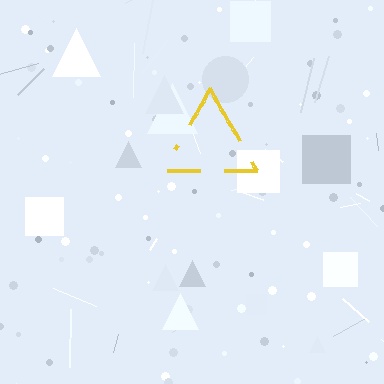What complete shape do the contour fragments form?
The contour fragments form a triangle.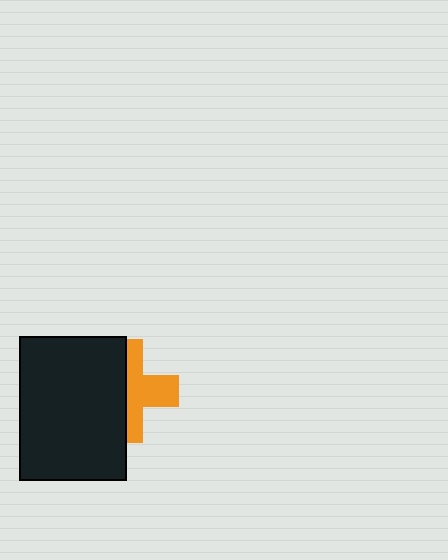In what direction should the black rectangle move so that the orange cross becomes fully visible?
The black rectangle should move left. That is the shortest direction to clear the overlap and leave the orange cross fully visible.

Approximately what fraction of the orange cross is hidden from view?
Roughly 50% of the orange cross is hidden behind the black rectangle.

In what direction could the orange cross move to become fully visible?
The orange cross could move right. That would shift it out from behind the black rectangle entirely.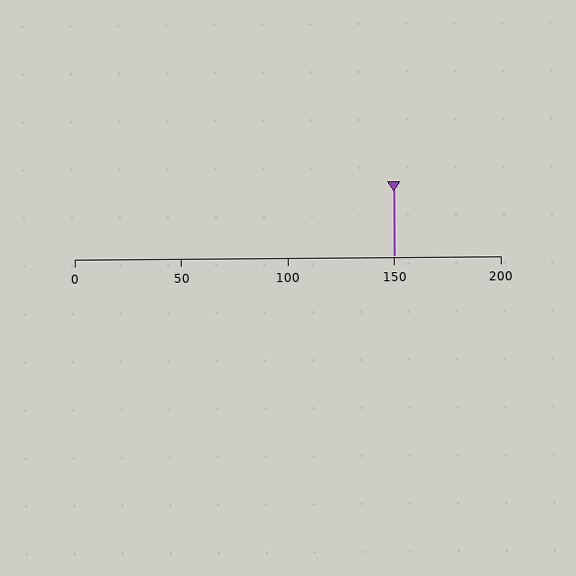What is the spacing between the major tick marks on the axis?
The major ticks are spaced 50 apart.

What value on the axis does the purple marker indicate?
The marker indicates approximately 150.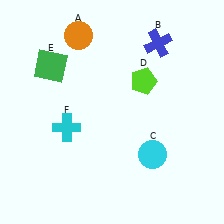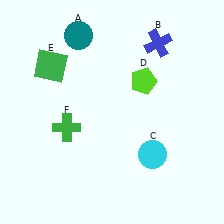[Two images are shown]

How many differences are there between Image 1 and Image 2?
There are 2 differences between the two images.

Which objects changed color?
A changed from orange to teal. F changed from cyan to green.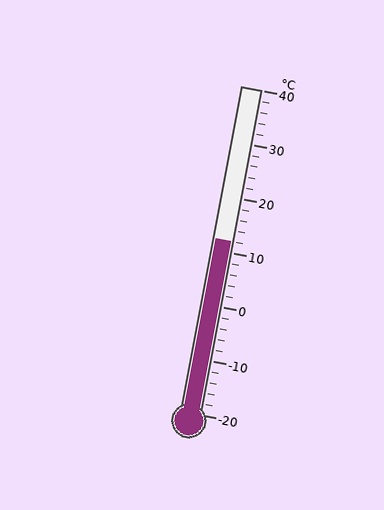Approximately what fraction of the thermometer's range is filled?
The thermometer is filled to approximately 55% of its range.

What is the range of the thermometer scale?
The thermometer scale ranges from -20°C to 40°C.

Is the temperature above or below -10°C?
The temperature is above -10°C.